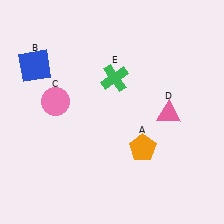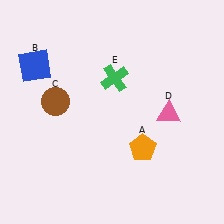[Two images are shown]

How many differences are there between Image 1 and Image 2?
There is 1 difference between the two images.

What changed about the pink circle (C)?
In Image 1, C is pink. In Image 2, it changed to brown.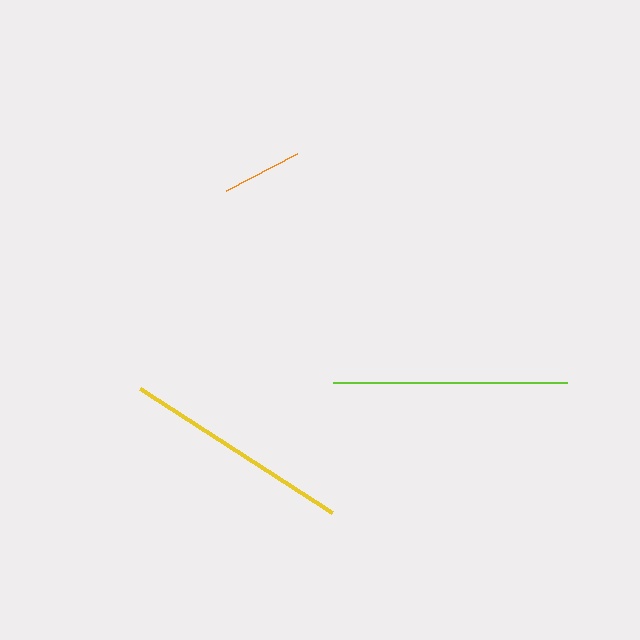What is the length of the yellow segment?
The yellow segment is approximately 229 pixels long.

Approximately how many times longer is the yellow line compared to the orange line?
The yellow line is approximately 2.9 times the length of the orange line.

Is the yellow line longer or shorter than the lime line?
The lime line is longer than the yellow line.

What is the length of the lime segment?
The lime segment is approximately 234 pixels long.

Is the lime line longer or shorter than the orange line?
The lime line is longer than the orange line.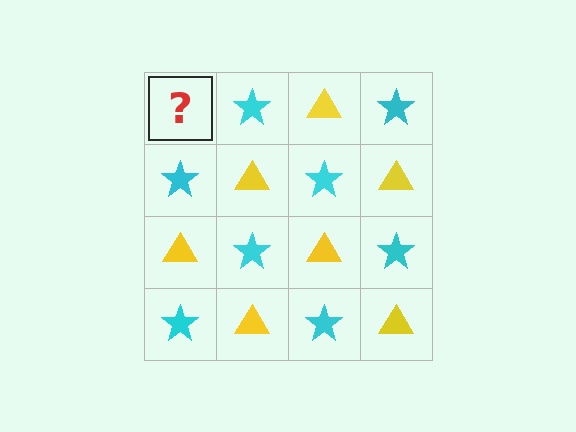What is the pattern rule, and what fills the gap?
The rule is that it alternates yellow triangle and cyan star in a checkerboard pattern. The gap should be filled with a yellow triangle.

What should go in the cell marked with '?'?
The missing cell should contain a yellow triangle.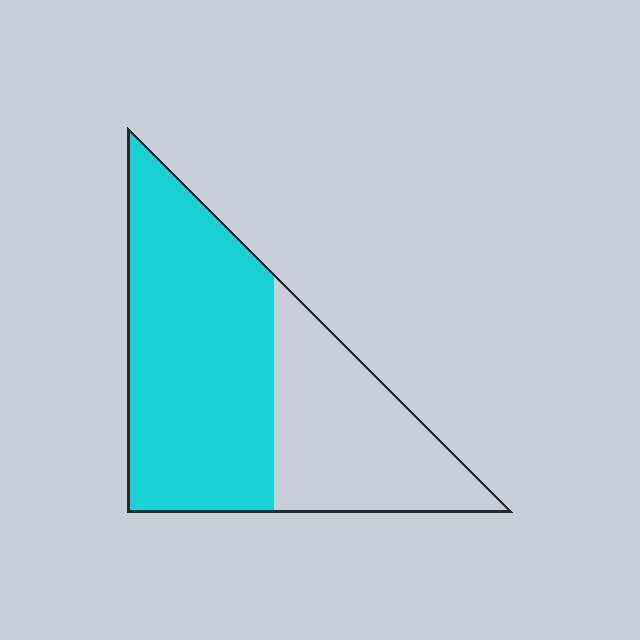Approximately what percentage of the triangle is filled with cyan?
Approximately 60%.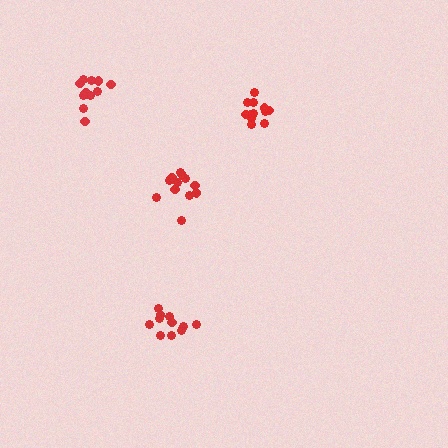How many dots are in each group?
Group 1: 11 dots, Group 2: 12 dots, Group 3: 12 dots, Group 4: 11 dots (46 total).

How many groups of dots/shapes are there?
There are 4 groups.